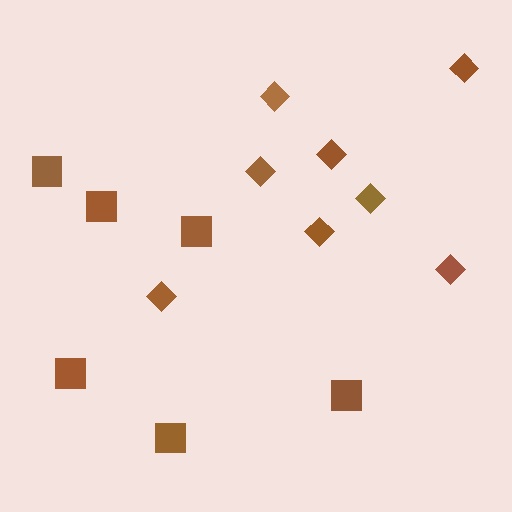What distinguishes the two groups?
There are 2 groups: one group of squares (6) and one group of diamonds (8).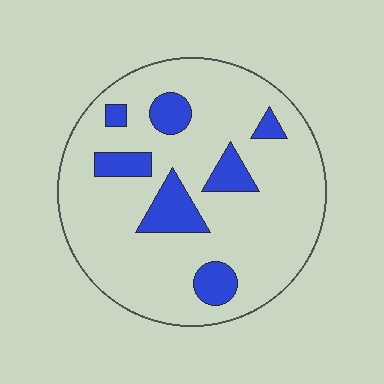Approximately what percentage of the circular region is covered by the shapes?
Approximately 15%.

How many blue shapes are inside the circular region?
7.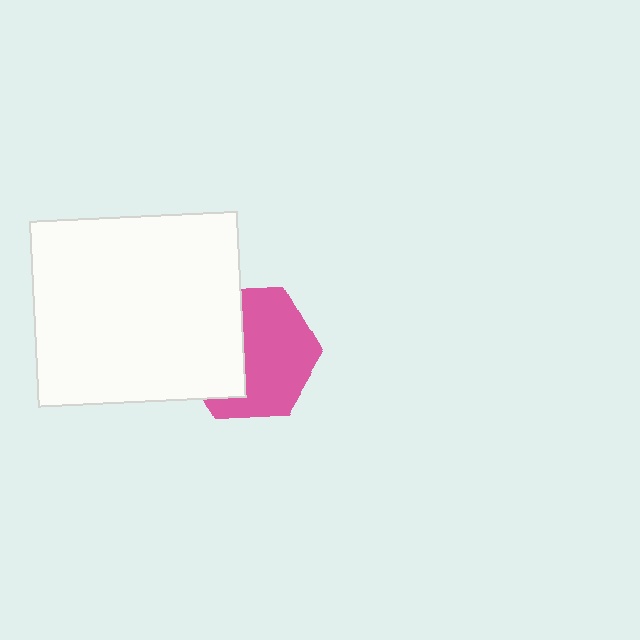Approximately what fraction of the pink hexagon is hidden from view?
Roughly 41% of the pink hexagon is hidden behind the white rectangle.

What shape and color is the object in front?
The object in front is a white rectangle.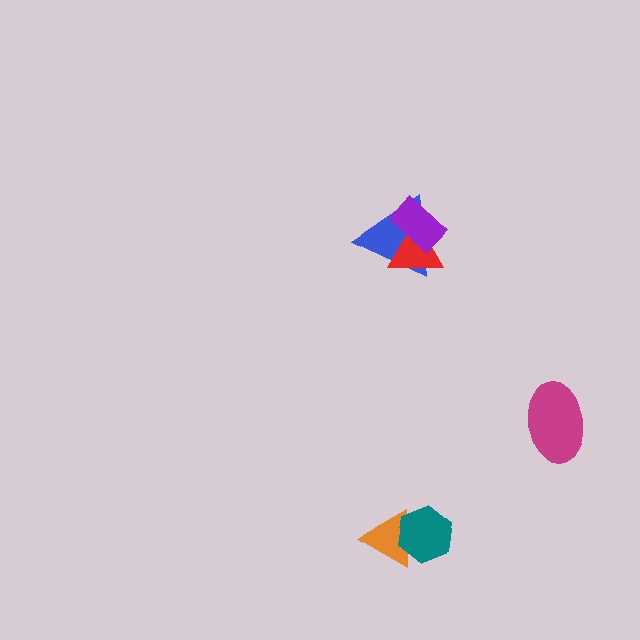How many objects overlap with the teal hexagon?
1 object overlaps with the teal hexagon.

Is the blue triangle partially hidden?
Yes, it is partially covered by another shape.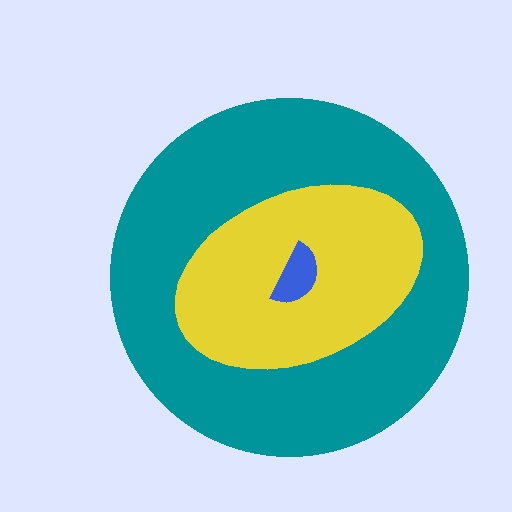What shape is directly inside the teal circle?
The yellow ellipse.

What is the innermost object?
The blue semicircle.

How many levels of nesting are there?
3.